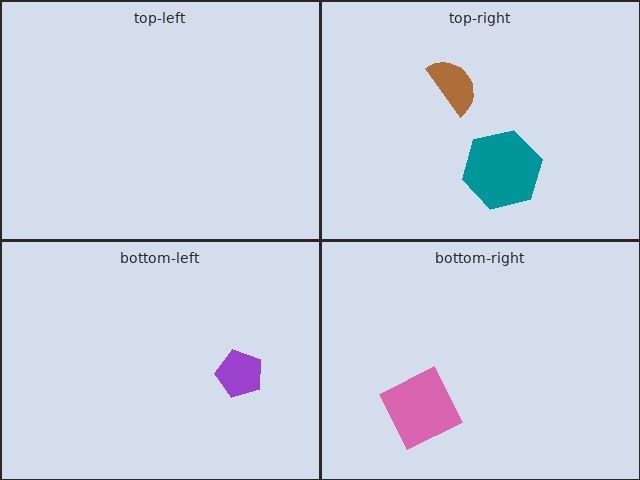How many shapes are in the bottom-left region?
1.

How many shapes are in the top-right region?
2.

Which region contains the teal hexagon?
The top-right region.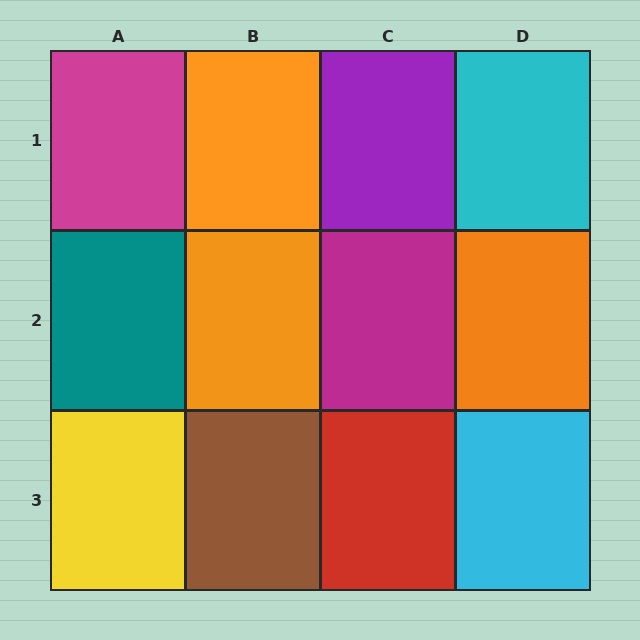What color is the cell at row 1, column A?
Magenta.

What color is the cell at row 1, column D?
Cyan.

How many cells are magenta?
2 cells are magenta.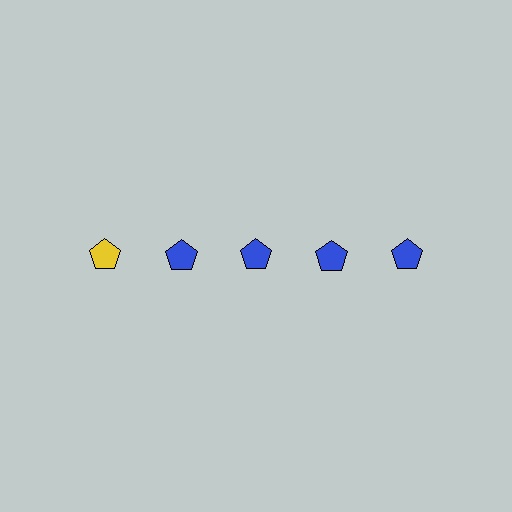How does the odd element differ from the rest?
It has a different color: yellow instead of blue.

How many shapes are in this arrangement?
There are 5 shapes arranged in a grid pattern.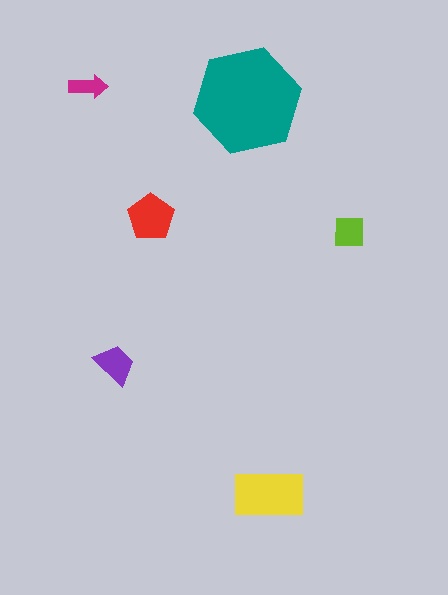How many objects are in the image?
There are 6 objects in the image.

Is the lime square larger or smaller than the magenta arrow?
Larger.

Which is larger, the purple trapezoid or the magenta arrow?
The purple trapezoid.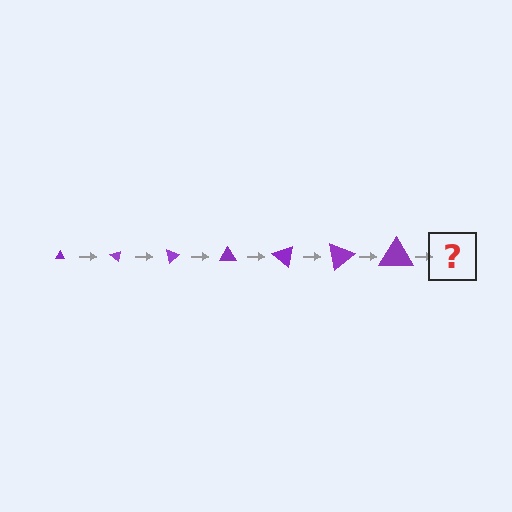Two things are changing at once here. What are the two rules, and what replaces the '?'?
The two rules are that the triangle grows larger each step and it rotates 40 degrees each step. The '?' should be a triangle, larger than the previous one and rotated 280 degrees from the start.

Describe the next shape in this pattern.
It should be a triangle, larger than the previous one and rotated 280 degrees from the start.